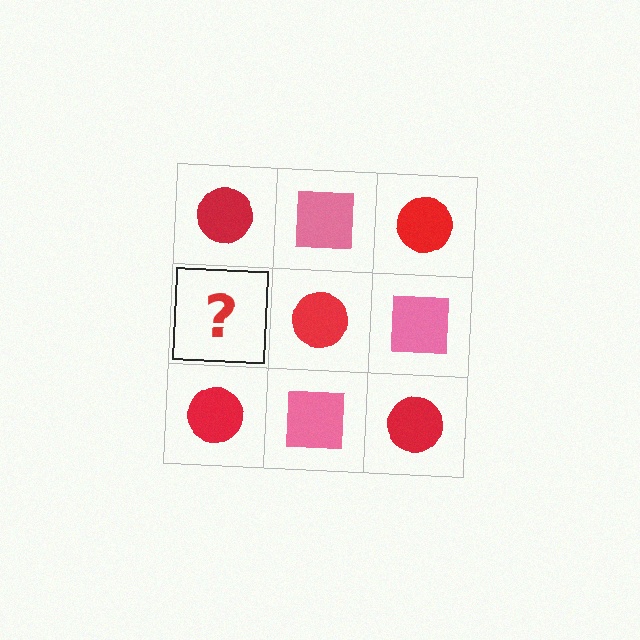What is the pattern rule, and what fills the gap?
The rule is that it alternates red circle and pink square in a checkerboard pattern. The gap should be filled with a pink square.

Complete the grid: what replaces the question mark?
The question mark should be replaced with a pink square.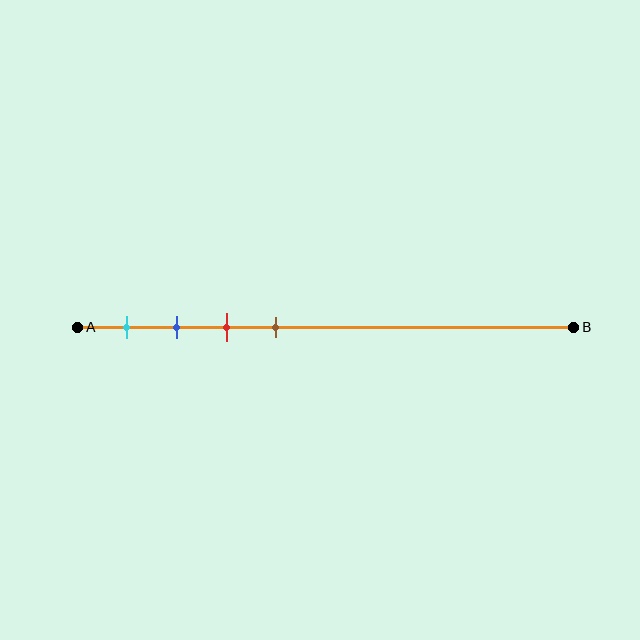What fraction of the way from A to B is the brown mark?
The brown mark is approximately 40% (0.4) of the way from A to B.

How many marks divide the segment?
There are 4 marks dividing the segment.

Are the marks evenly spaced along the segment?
Yes, the marks are approximately evenly spaced.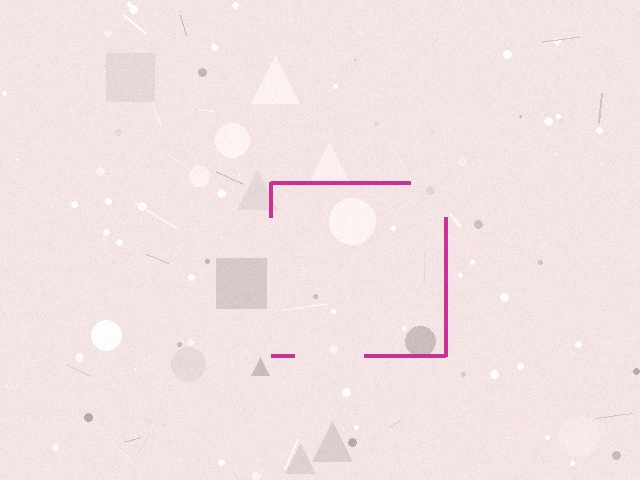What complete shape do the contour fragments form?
The contour fragments form a square.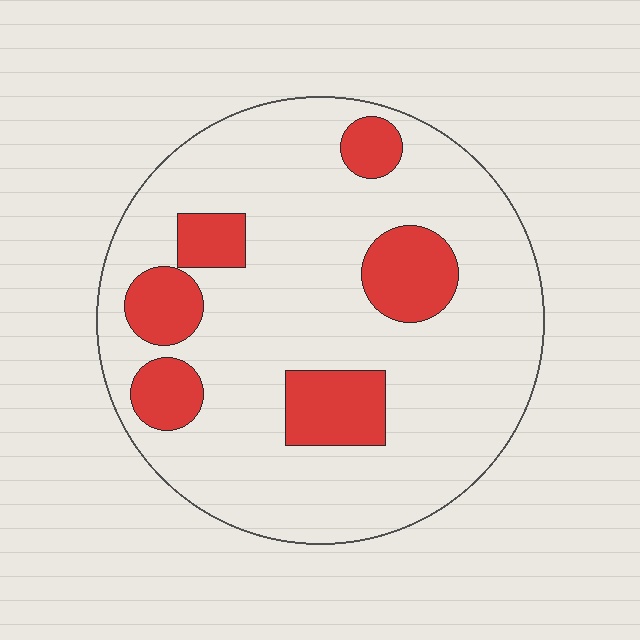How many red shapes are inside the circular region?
6.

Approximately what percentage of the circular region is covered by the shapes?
Approximately 20%.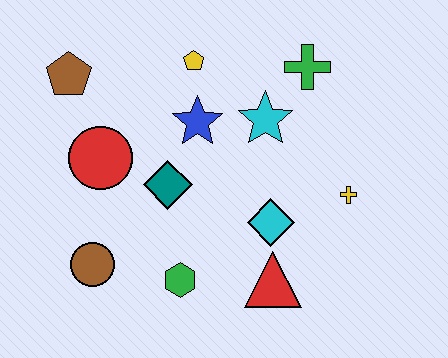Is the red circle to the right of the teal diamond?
No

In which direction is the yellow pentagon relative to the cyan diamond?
The yellow pentagon is above the cyan diamond.